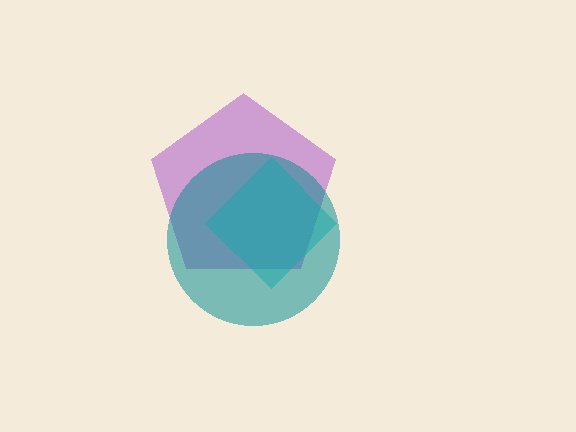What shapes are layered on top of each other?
The layered shapes are: a purple pentagon, a cyan diamond, a teal circle.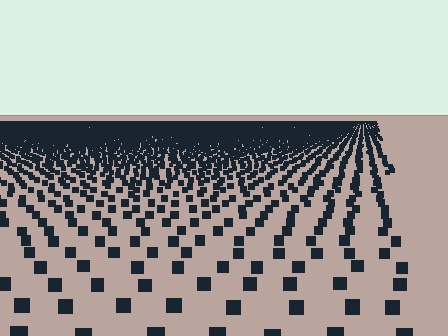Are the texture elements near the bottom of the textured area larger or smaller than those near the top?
Larger. Near the bottom, elements are closer to the viewer and appear at a bigger on-screen size.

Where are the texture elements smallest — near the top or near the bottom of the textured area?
Near the top.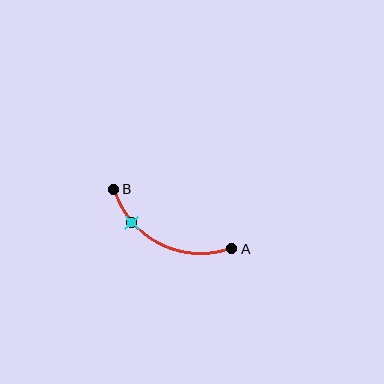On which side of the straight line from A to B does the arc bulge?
The arc bulges below the straight line connecting A and B.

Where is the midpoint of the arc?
The arc midpoint is the point on the curve farthest from the straight line joining A and B. It sits below that line.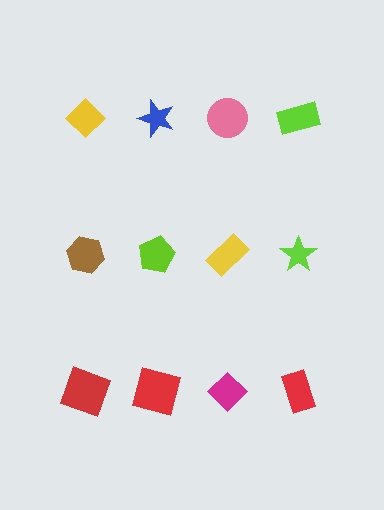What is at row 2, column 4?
A lime star.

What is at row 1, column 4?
A lime rectangle.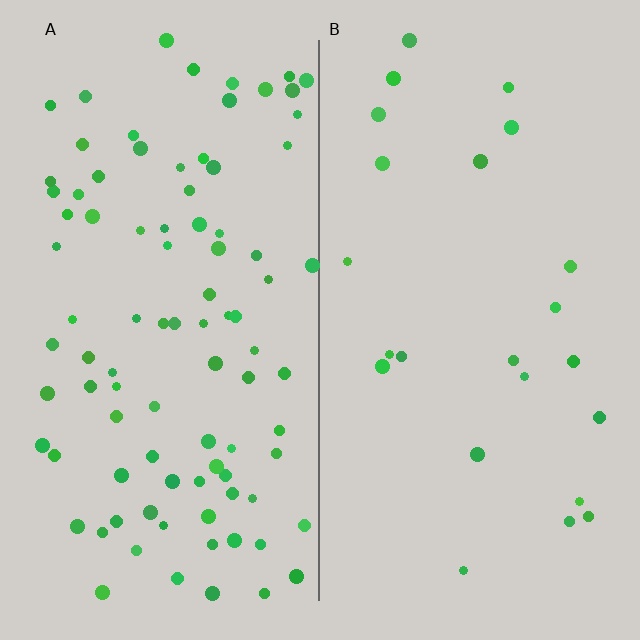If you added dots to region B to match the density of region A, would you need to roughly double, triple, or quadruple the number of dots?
Approximately quadruple.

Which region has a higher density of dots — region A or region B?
A (the left).